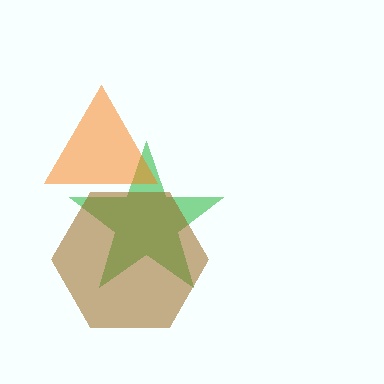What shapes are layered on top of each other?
The layered shapes are: a green star, a brown hexagon, an orange triangle.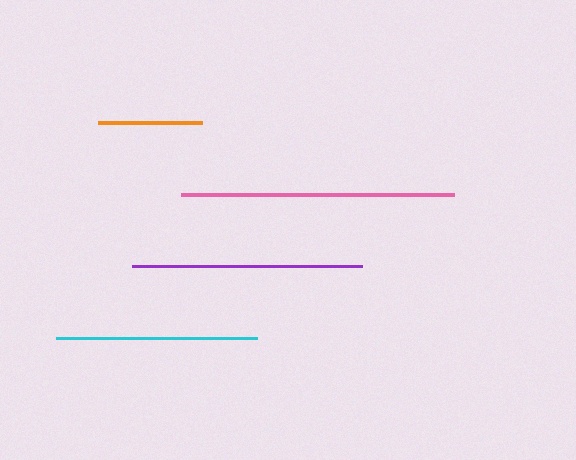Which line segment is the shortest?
The orange line is the shortest at approximately 104 pixels.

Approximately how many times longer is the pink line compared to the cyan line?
The pink line is approximately 1.4 times the length of the cyan line.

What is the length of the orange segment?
The orange segment is approximately 104 pixels long.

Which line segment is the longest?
The pink line is the longest at approximately 273 pixels.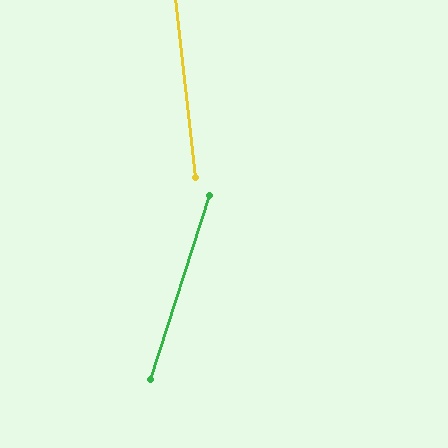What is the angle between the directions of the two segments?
Approximately 24 degrees.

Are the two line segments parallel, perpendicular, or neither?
Neither parallel nor perpendicular — they differ by about 24°.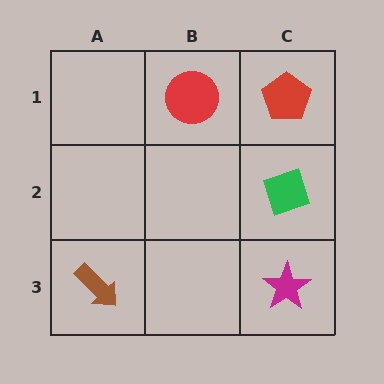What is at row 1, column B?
A red circle.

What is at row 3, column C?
A magenta star.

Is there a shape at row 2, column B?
No, that cell is empty.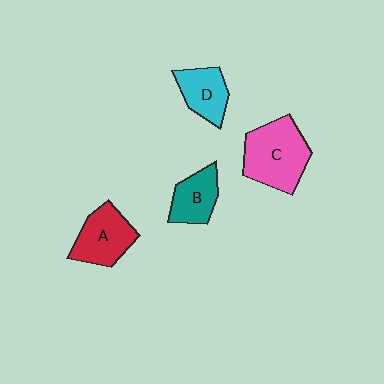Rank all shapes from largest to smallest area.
From largest to smallest: C (pink), A (red), D (cyan), B (teal).